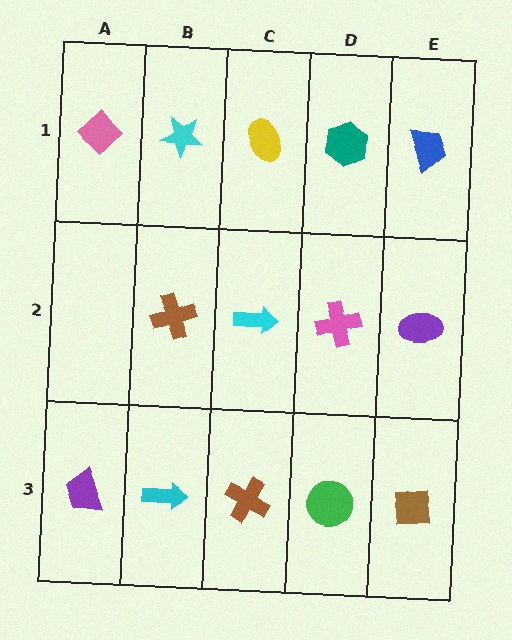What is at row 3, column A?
A purple trapezoid.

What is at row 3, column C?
A brown cross.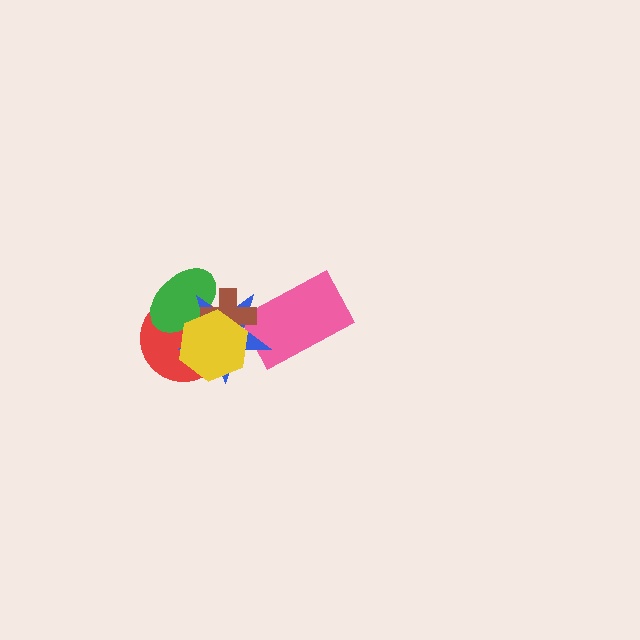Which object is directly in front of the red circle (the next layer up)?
The green ellipse is directly in front of the red circle.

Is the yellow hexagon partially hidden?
No, no other shape covers it.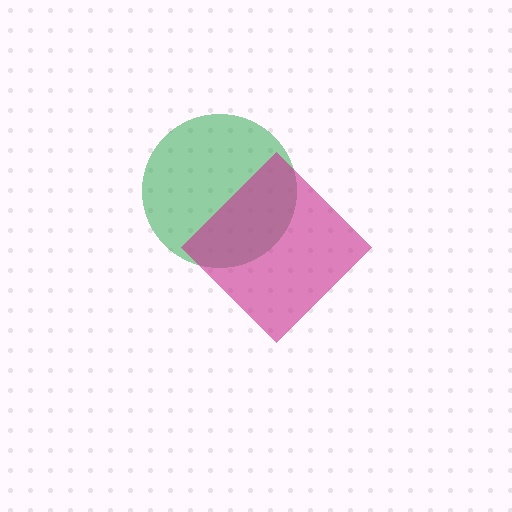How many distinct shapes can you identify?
There are 2 distinct shapes: a green circle, a magenta diamond.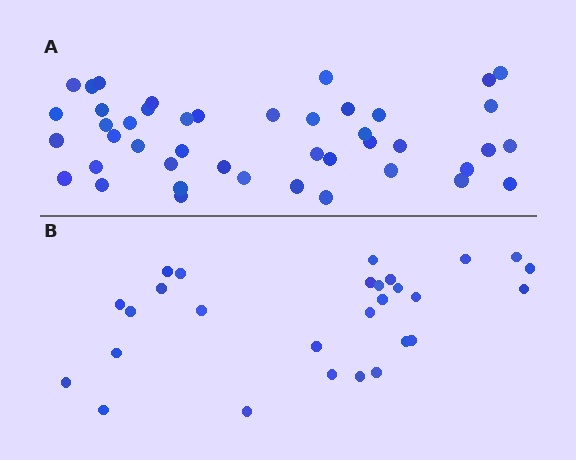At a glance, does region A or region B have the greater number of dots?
Region A (the top region) has more dots.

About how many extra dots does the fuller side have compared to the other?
Region A has approximately 15 more dots than region B.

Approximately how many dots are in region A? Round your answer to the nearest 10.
About 40 dots. (The exact count is 44, which rounds to 40.)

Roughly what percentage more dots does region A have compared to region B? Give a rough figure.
About 55% more.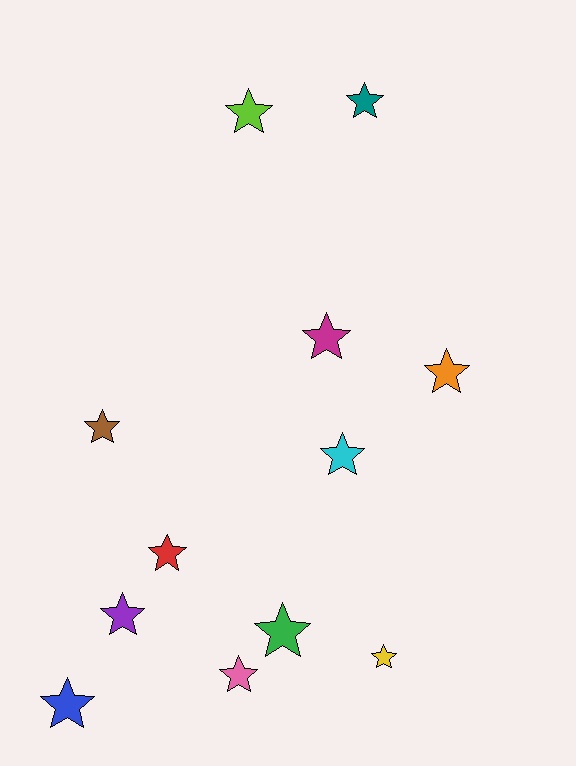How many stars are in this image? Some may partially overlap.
There are 12 stars.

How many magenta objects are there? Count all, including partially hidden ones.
There is 1 magenta object.